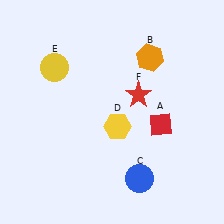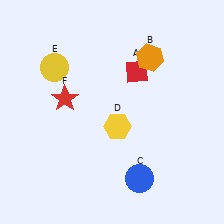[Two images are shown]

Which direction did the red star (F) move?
The red star (F) moved left.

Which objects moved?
The objects that moved are: the red diamond (A), the red star (F).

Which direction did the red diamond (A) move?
The red diamond (A) moved up.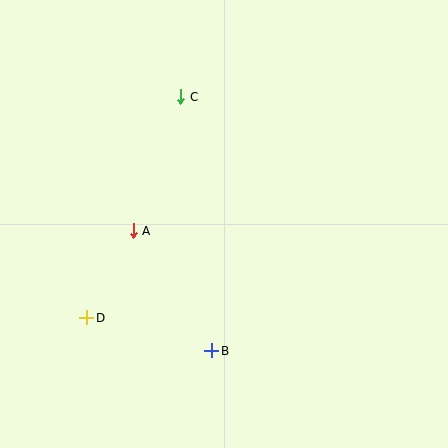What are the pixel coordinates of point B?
Point B is at (212, 351).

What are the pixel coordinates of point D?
Point D is at (87, 318).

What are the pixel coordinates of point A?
Point A is at (133, 231).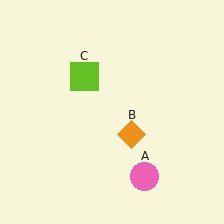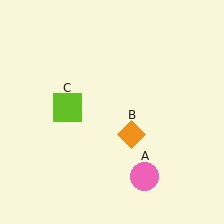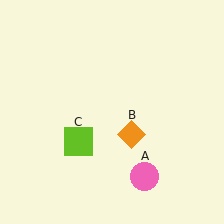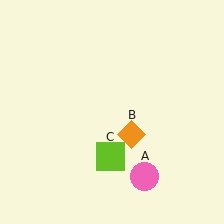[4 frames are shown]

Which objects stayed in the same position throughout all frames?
Pink circle (object A) and orange diamond (object B) remained stationary.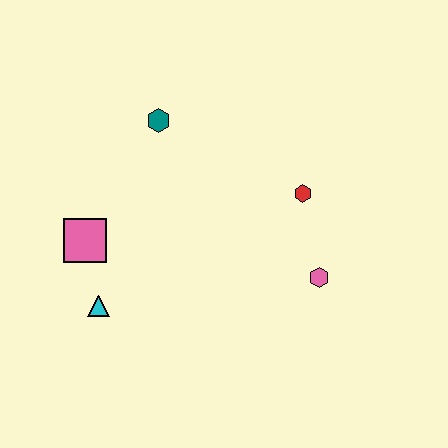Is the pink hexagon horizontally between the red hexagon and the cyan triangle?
No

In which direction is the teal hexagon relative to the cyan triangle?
The teal hexagon is above the cyan triangle.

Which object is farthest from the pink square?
The pink hexagon is farthest from the pink square.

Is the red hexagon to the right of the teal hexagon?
Yes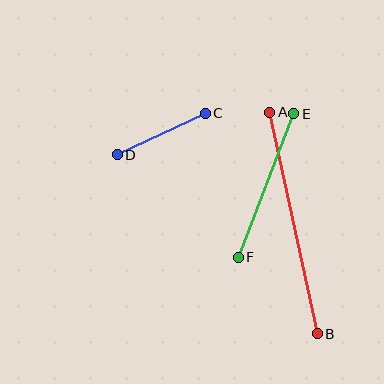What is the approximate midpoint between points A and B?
The midpoint is at approximately (294, 223) pixels.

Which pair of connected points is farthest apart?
Points A and B are farthest apart.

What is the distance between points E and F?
The distance is approximately 154 pixels.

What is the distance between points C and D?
The distance is approximately 97 pixels.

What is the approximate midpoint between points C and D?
The midpoint is at approximately (161, 134) pixels.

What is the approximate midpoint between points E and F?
The midpoint is at approximately (266, 185) pixels.